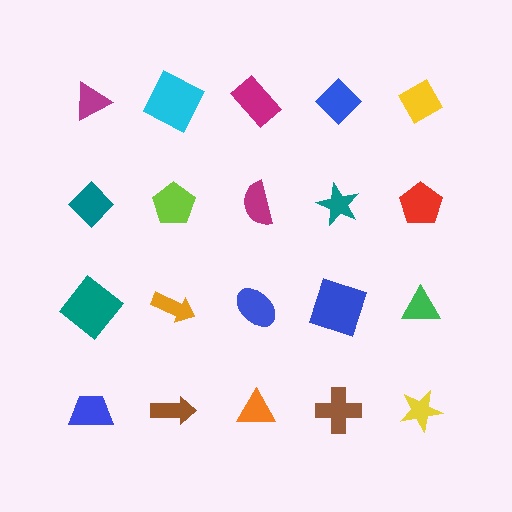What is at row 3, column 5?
A green triangle.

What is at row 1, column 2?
A cyan square.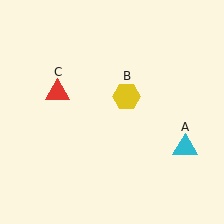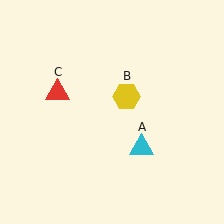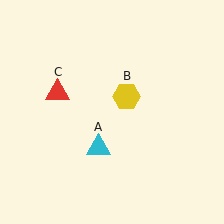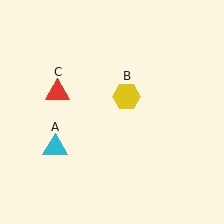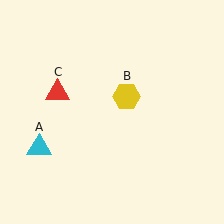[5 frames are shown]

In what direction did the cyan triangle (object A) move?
The cyan triangle (object A) moved left.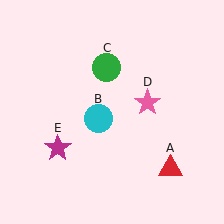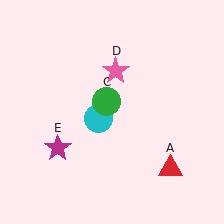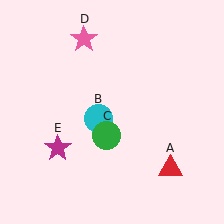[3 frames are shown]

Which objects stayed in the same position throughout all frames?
Red triangle (object A) and cyan circle (object B) and magenta star (object E) remained stationary.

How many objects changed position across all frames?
2 objects changed position: green circle (object C), pink star (object D).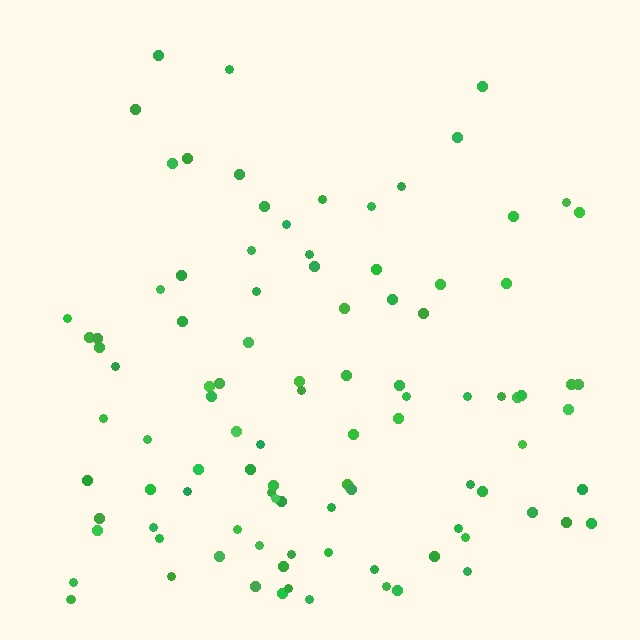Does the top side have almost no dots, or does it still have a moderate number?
Still a moderate number, just noticeably fewer than the bottom.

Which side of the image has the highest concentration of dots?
The bottom.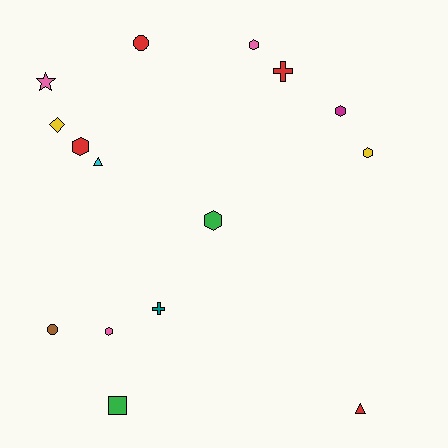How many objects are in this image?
There are 15 objects.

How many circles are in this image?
There are 2 circles.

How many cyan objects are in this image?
There is 1 cyan object.